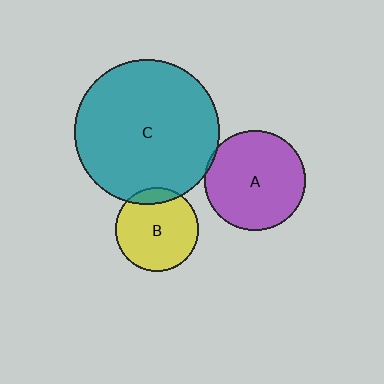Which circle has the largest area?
Circle C (teal).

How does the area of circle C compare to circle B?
Approximately 3.0 times.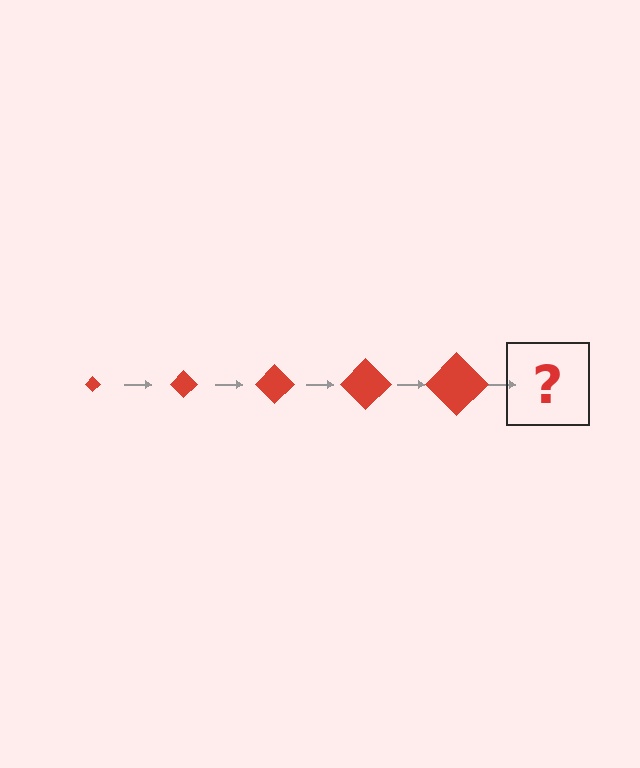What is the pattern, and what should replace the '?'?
The pattern is that the diamond gets progressively larger each step. The '?' should be a red diamond, larger than the previous one.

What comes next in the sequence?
The next element should be a red diamond, larger than the previous one.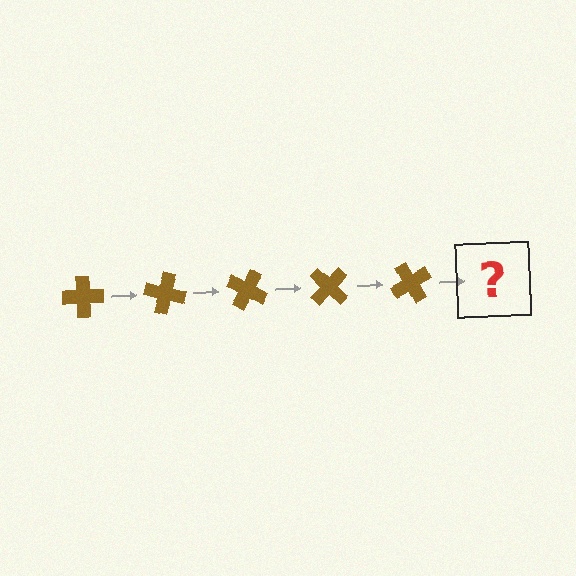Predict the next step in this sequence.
The next step is a brown cross rotated 75 degrees.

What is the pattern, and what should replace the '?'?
The pattern is that the cross rotates 15 degrees each step. The '?' should be a brown cross rotated 75 degrees.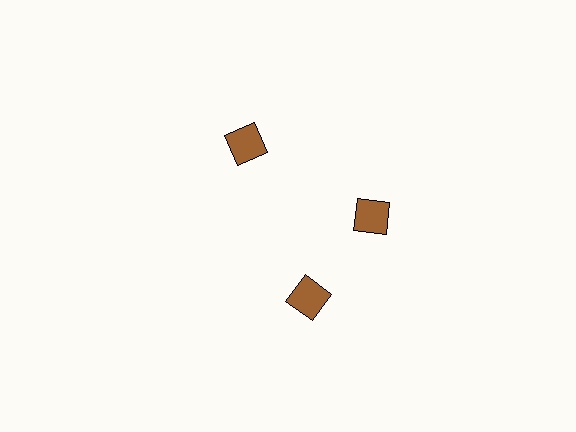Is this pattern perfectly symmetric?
No. The 3 brown diamonds are arranged in a ring, but one element near the 7 o'clock position is rotated out of alignment along the ring, breaking the 3-fold rotational symmetry.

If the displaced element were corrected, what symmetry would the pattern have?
It would have 3-fold rotational symmetry — the pattern would map onto itself every 120 degrees.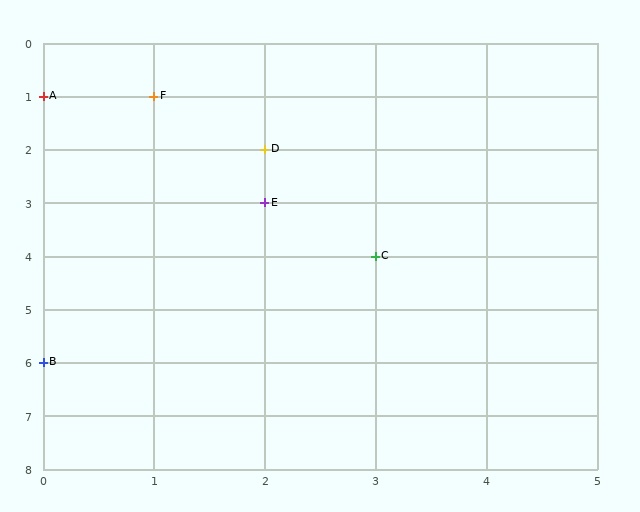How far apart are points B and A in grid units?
Points B and A are 5 rows apart.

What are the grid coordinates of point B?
Point B is at grid coordinates (0, 6).